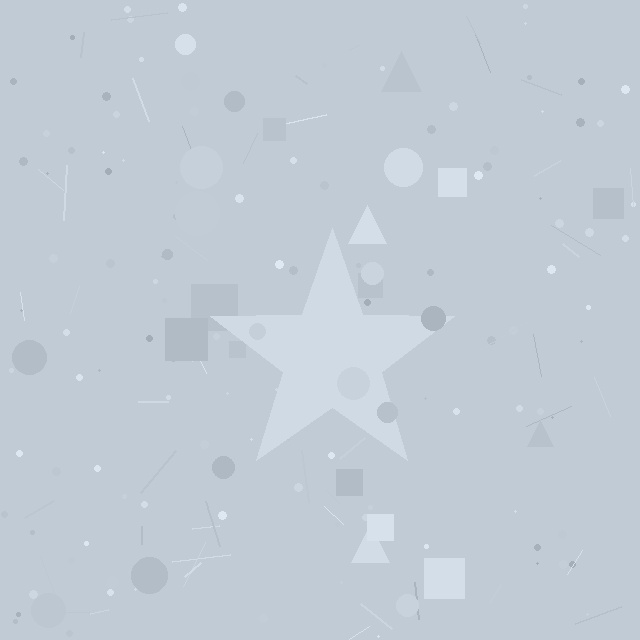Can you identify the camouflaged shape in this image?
The camouflaged shape is a star.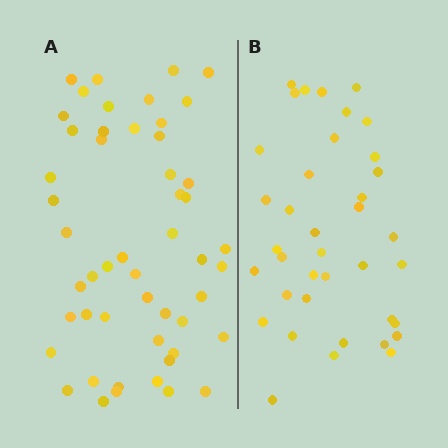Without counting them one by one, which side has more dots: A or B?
Region A (the left region) has more dots.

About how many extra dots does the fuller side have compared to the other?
Region A has approximately 15 more dots than region B.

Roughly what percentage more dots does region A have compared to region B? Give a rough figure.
About 35% more.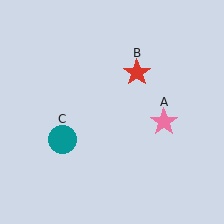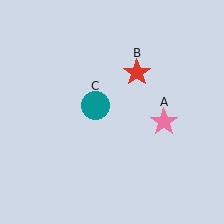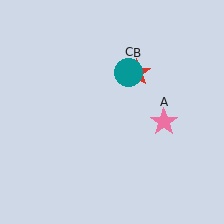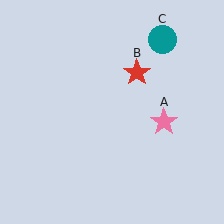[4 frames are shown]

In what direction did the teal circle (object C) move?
The teal circle (object C) moved up and to the right.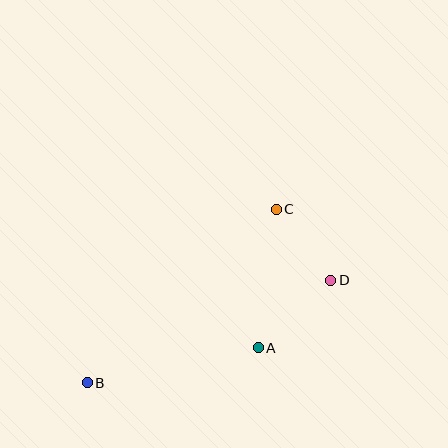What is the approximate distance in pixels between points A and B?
The distance between A and B is approximately 174 pixels.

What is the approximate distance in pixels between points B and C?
The distance between B and C is approximately 256 pixels.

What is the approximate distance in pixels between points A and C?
The distance between A and C is approximately 140 pixels.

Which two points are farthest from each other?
Points B and D are farthest from each other.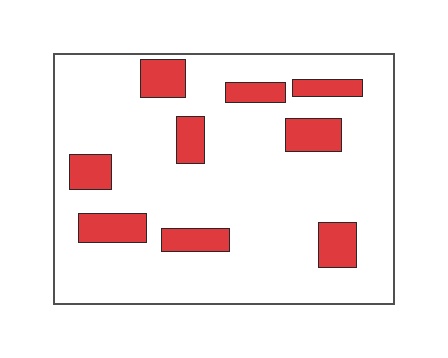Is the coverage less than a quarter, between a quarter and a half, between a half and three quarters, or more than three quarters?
Less than a quarter.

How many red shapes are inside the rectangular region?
9.